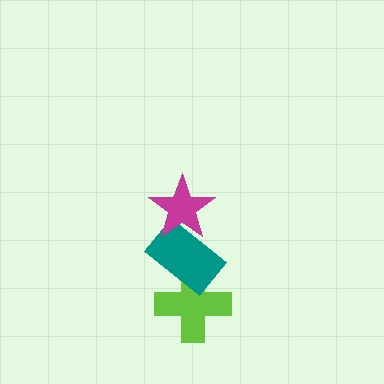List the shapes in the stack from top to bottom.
From top to bottom: the magenta star, the teal rectangle, the lime cross.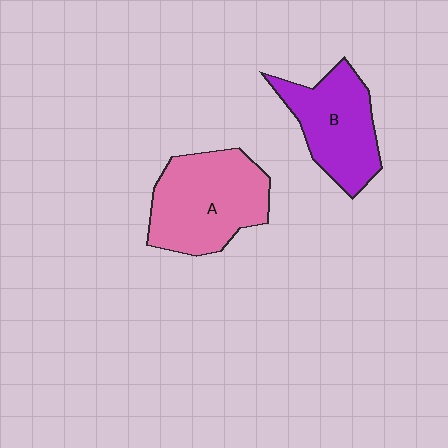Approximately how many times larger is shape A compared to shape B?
Approximately 1.2 times.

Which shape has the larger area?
Shape A (pink).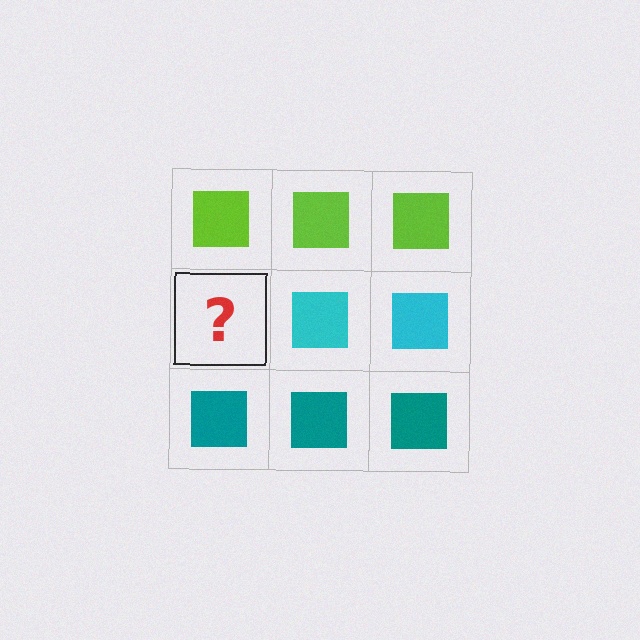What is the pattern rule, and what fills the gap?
The rule is that each row has a consistent color. The gap should be filled with a cyan square.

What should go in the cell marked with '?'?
The missing cell should contain a cyan square.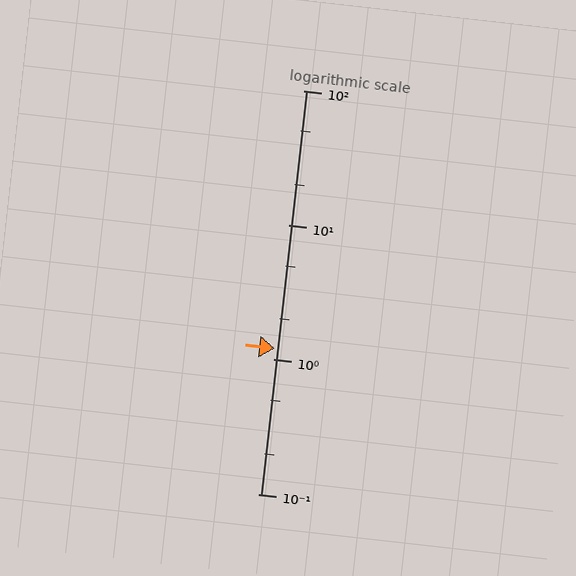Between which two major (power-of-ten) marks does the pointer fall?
The pointer is between 1 and 10.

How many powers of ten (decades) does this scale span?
The scale spans 3 decades, from 0.1 to 100.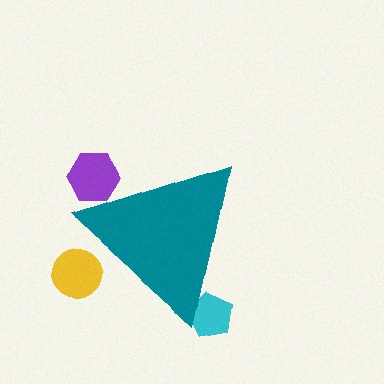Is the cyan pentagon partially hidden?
Yes, the cyan pentagon is partially hidden behind the teal triangle.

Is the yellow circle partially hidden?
Yes, the yellow circle is partially hidden behind the teal triangle.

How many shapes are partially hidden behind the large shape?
3 shapes are partially hidden.